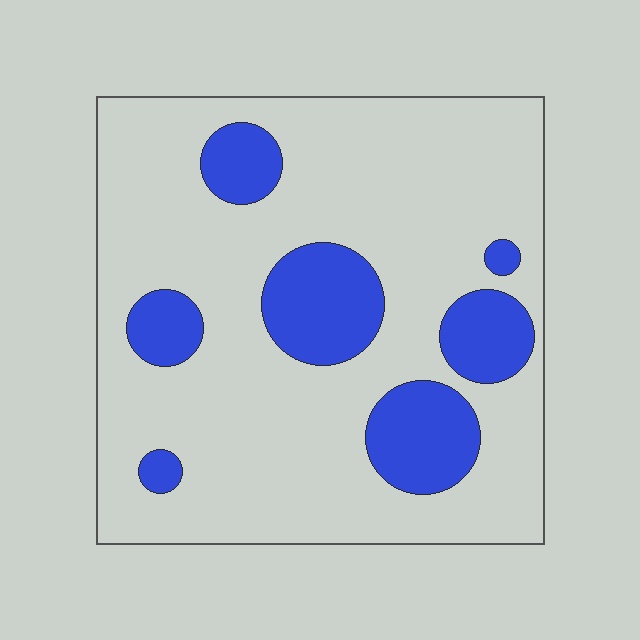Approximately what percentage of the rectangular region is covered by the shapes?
Approximately 20%.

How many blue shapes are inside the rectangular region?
7.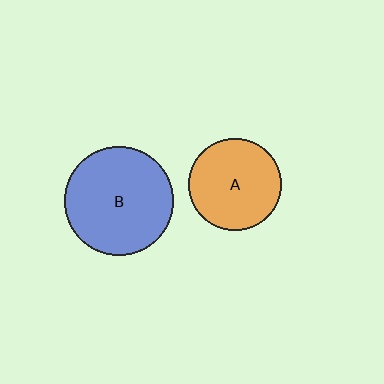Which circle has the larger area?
Circle B (blue).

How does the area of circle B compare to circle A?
Approximately 1.4 times.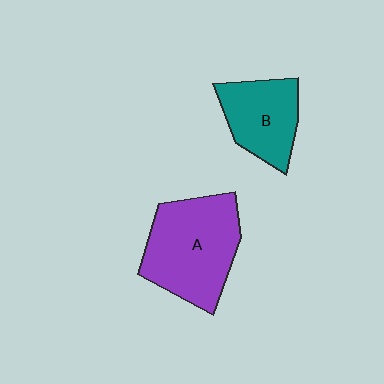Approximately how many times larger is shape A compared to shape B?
Approximately 1.6 times.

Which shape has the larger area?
Shape A (purple).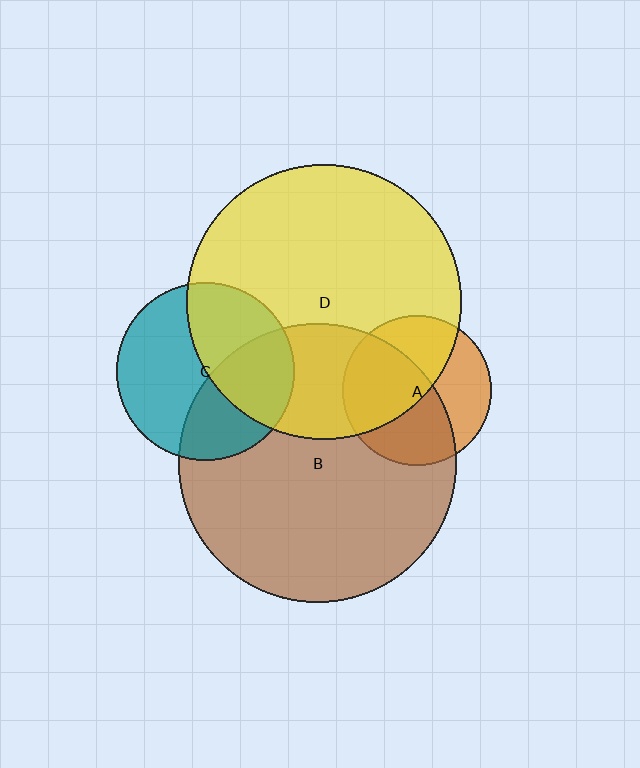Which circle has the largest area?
Circle B (brown).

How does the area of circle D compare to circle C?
Approximately 2.4 times.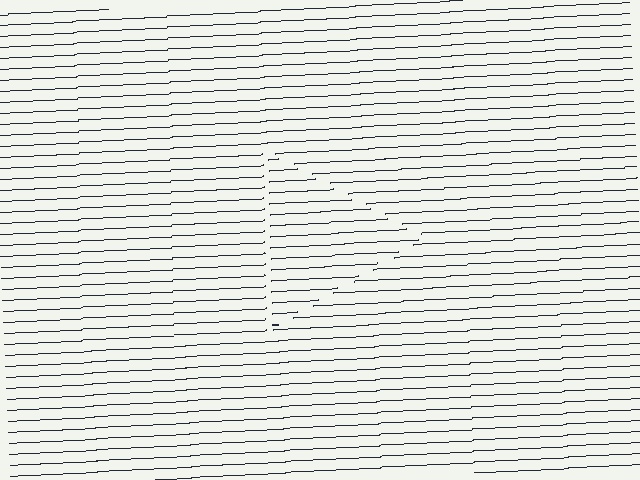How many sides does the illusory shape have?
3 sides — the line-ends trace a triangle.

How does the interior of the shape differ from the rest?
The interior of the shape contains the same grating, shifted by half a period — the contour is defined by the phase discontinuity where line-ends from the inner and outer gratings abut.